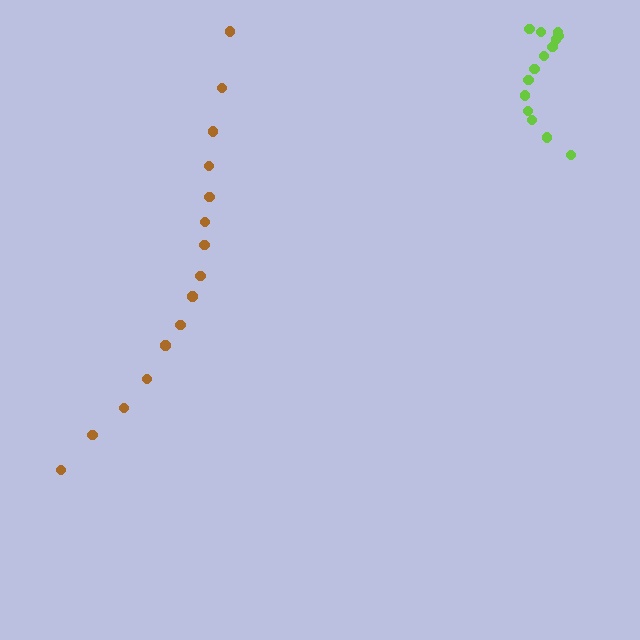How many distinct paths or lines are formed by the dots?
There are 2 distinct paths.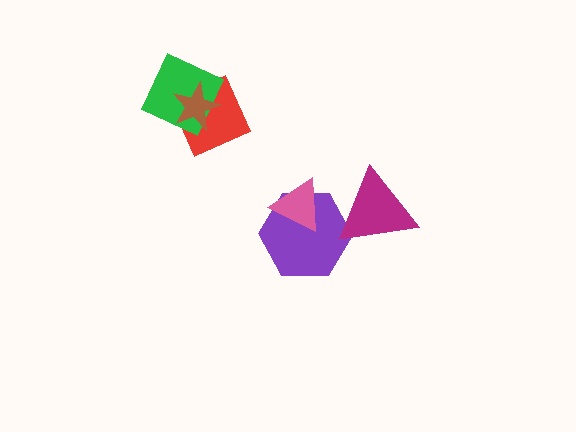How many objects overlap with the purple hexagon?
2 objects overlap with the purple hexagon.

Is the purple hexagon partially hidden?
Yes, it is partially covered by another shape.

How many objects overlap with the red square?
2 objects overlap with the red square.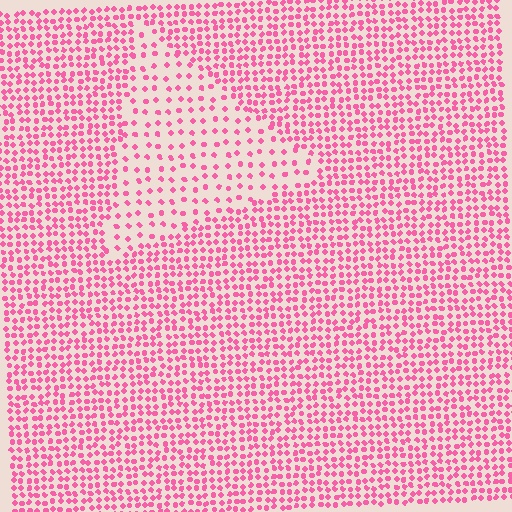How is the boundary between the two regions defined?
The boundary is defined by a change in element density (approximately 2.2x ratio). All elements are the same color, size, and shape.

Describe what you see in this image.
The image contains small pink elements arranged at two different densities. A triangle-shaped region is visible where the elements are less densely packed than the surrounding area.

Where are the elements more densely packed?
The elements are more densely packed outside the triangle boundary.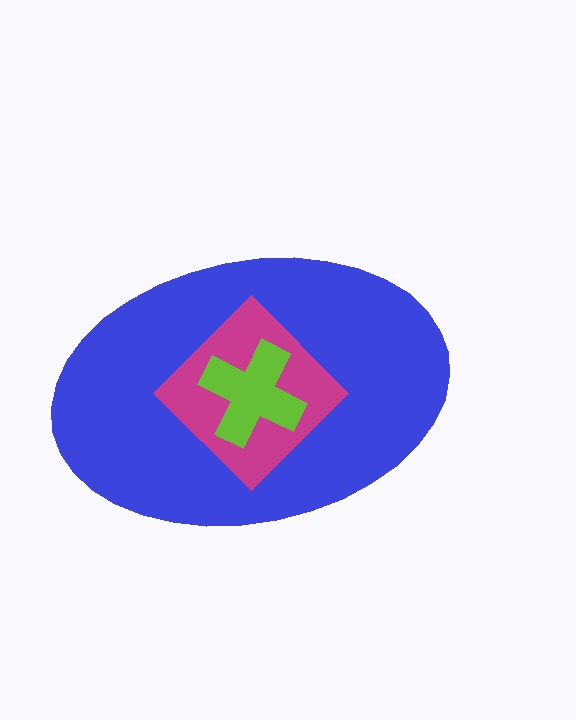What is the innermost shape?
The lime cross.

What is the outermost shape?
The blue ellipse.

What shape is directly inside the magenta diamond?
The lime cross.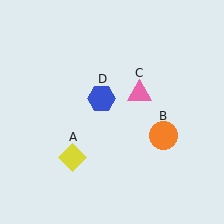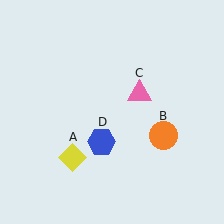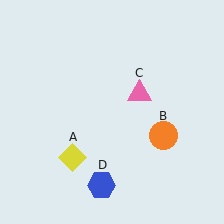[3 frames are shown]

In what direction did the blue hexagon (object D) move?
The blue hexagon (object D) moved down.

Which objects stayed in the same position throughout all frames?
Yellow diamond (object A) and orange circle (object B) and pink triangle (object C) remained stationary.